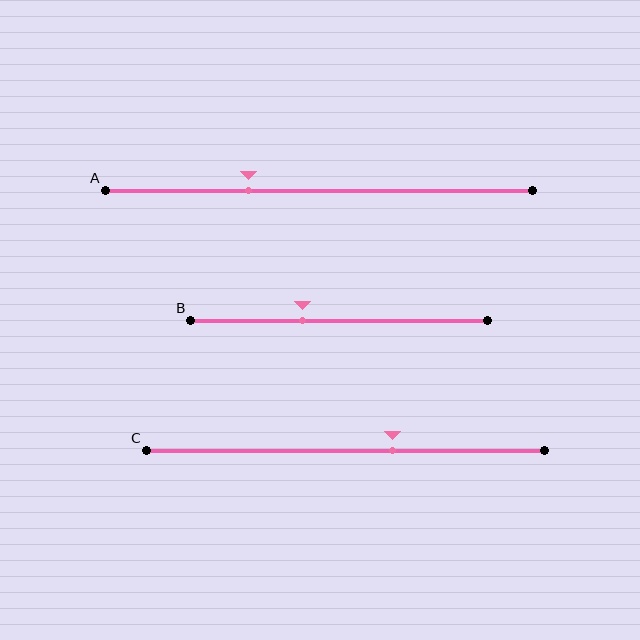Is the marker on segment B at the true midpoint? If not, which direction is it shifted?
No, the marker on segment B is shifted to the left by about 12% of the segment length.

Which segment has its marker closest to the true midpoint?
Segment C has its marker closest to the true midpoint.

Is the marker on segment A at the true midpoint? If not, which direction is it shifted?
No, the marker on segment A is shifted to the left by about 16% of the segment length.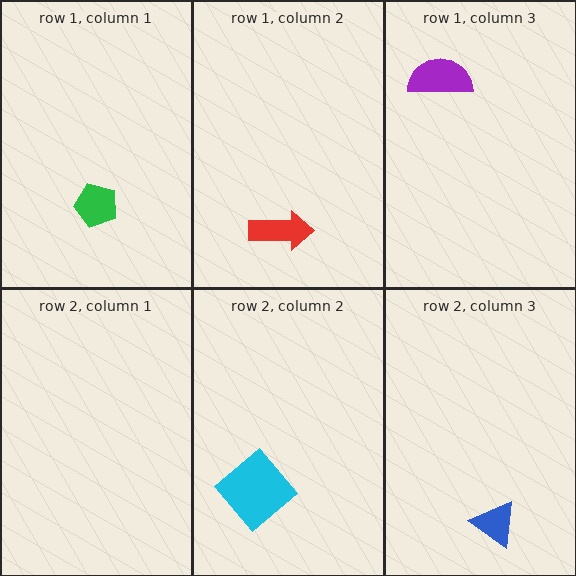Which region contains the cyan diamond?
The row 2, column 2 region.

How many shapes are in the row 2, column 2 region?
1.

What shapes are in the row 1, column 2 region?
The red arrow.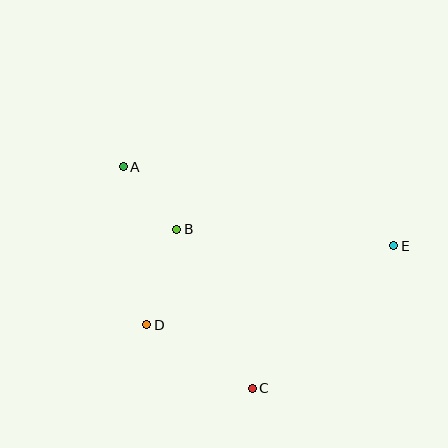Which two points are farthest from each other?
Points A and E are farthest from each other.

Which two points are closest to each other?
Points A and B are closest to each other.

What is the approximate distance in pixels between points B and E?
The distance between B and E is approximately 217 pixels.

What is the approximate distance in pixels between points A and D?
The distance between A and D is approximately 160 pixels.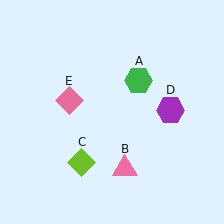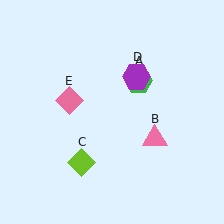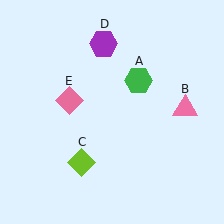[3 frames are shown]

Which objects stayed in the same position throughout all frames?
Green hexagon (object A) and lime diamond (object C) and pink diamond (object E) remained stationary.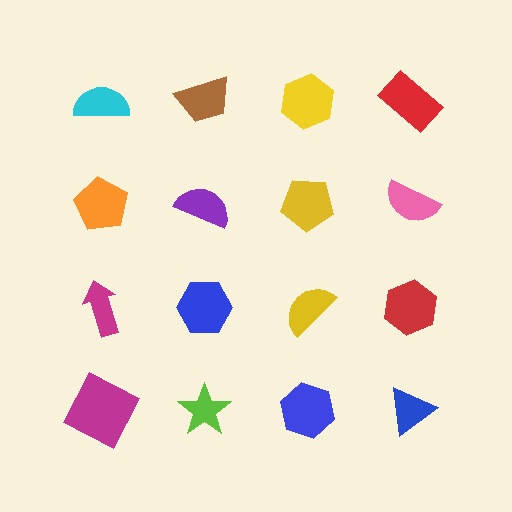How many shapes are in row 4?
4 shapes.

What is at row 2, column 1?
An orange pentagon.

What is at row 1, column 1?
A cyan semicircle.